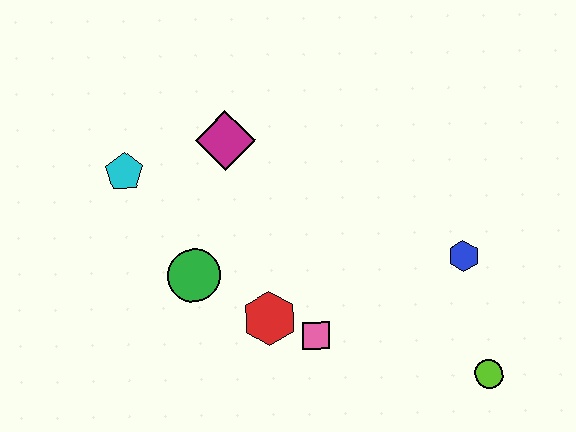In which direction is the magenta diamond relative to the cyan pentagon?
The magenta diamond is to the right of the cyan pentagon.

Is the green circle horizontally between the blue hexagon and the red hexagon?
No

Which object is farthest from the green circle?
The lime circle is farthest from the green circle.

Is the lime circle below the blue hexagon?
Yes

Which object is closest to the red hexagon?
The pink square is closest to the red hexagon.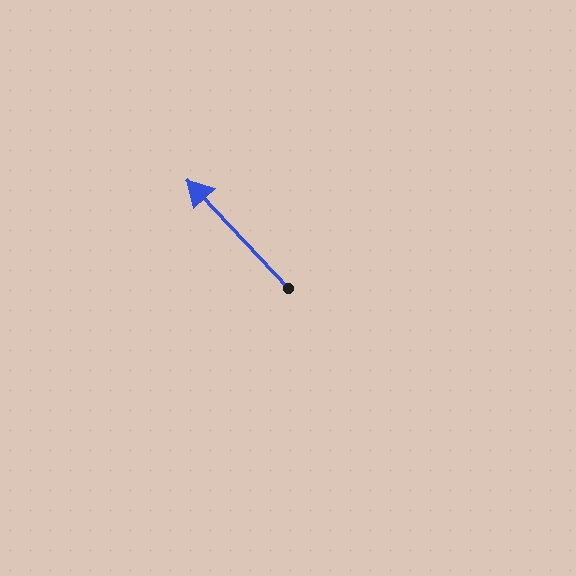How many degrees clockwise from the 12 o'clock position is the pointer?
Approximately 317 degrees.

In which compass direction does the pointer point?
Northwest.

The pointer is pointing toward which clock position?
Roughly 11 o'clock.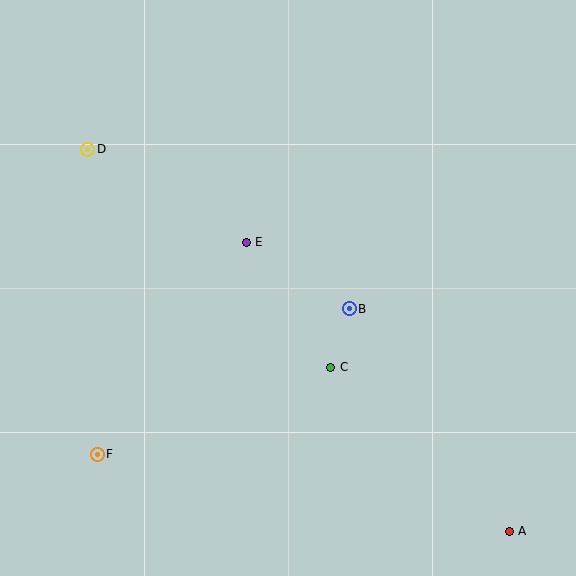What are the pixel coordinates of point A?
Point A is at (509, 531).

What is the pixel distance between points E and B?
The distance between E and B is 122 pixels.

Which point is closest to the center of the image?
Point E at (246, 242) is closest to the center.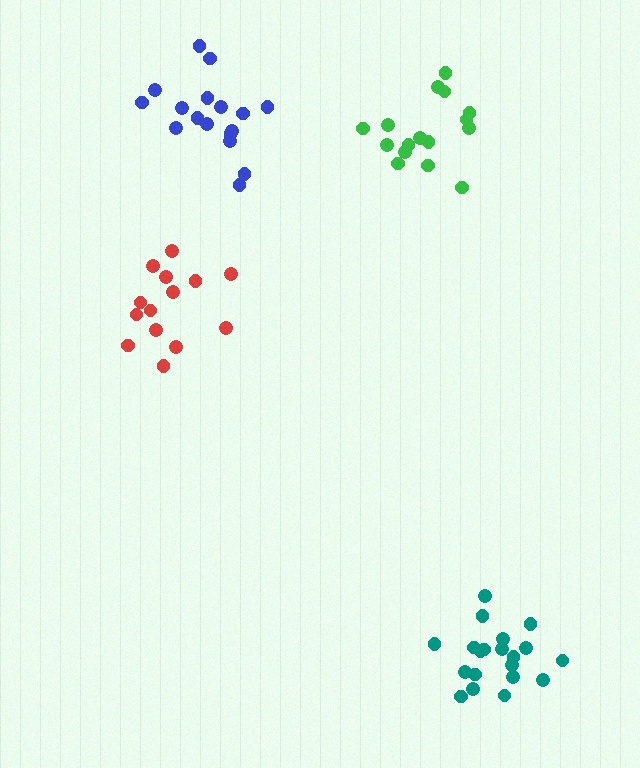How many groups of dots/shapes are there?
There are 4 groups.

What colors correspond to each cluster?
The clusters are colored: teal, green, red, blue.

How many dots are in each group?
Group 1: 20 dots, Group 2: 16 dots, Group 3: 14 dots, Group 4: 17 dots (67 total).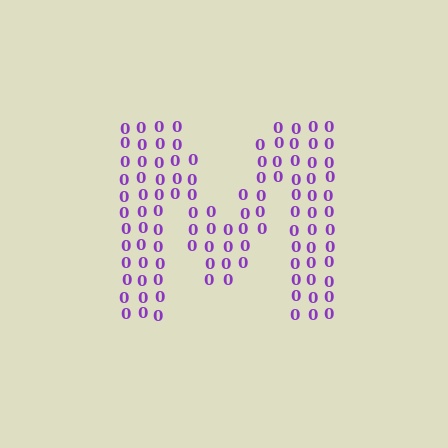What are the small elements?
The small elements are digit 0's.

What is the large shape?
The large shape is the letter M.